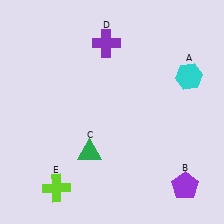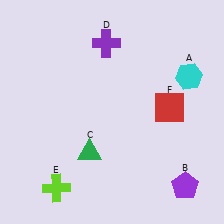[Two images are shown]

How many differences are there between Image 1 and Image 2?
There is 1 difference between the two images.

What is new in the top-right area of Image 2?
A red square (F) was added in the top-right area of Image 2.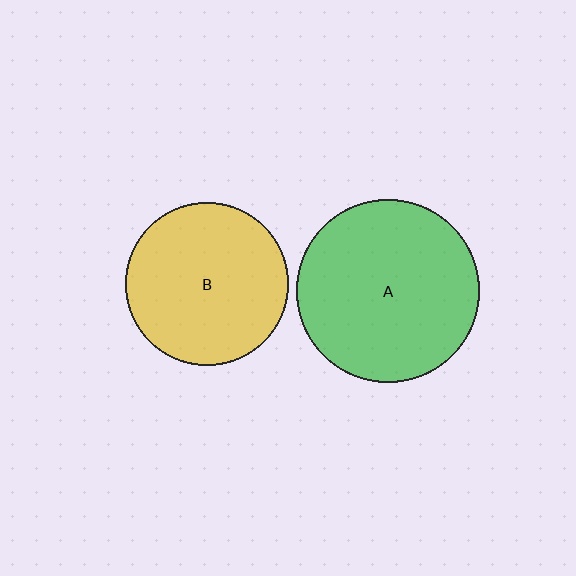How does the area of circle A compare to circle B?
Approximately 1.3 times.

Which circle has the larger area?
Circle A (green).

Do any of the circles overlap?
No, none of the circles overlap.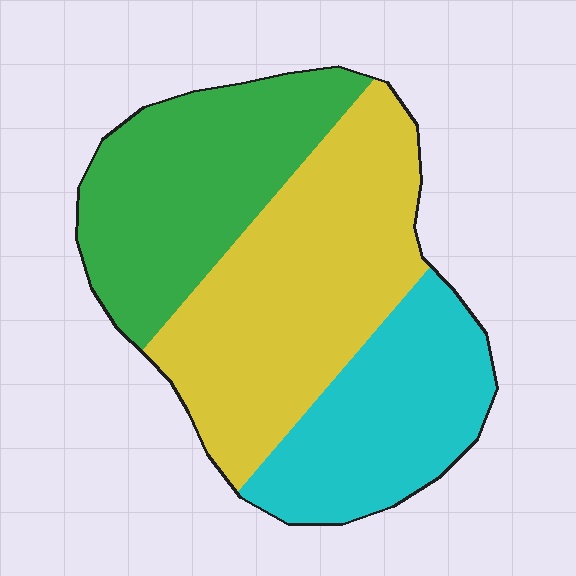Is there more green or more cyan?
Green.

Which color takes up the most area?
Yellow, at roughly 40%.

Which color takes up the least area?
Cyan, at roughly 25%.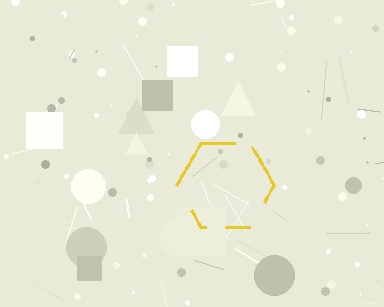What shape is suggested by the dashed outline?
The dashed outline suggests a hexagon.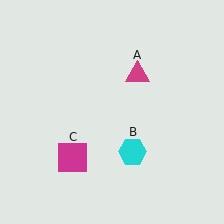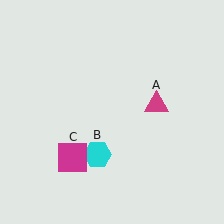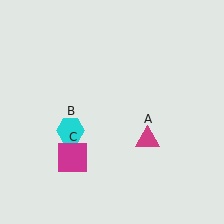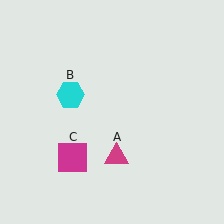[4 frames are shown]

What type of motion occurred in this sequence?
The magenta triangle (object A), cyan hexagon (object B) rotated clockwise around the center of the scene.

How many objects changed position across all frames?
2 objects changed position: magenta triangle (object A), cyan hexagon (object B).